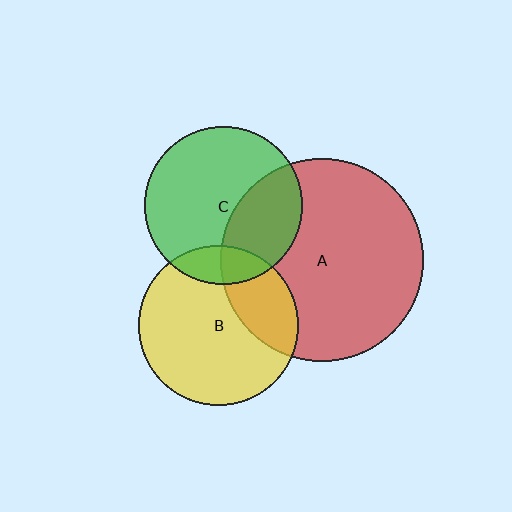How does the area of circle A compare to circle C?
Approximately 1.6 times.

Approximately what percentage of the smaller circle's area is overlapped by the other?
Approximately 15%.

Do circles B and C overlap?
Yes.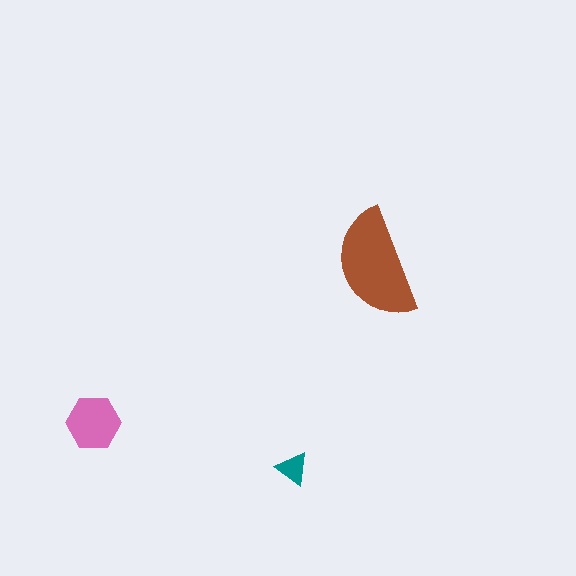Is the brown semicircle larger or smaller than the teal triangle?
Larger.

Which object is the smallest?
The teal triangle.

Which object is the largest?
The brown semicircle.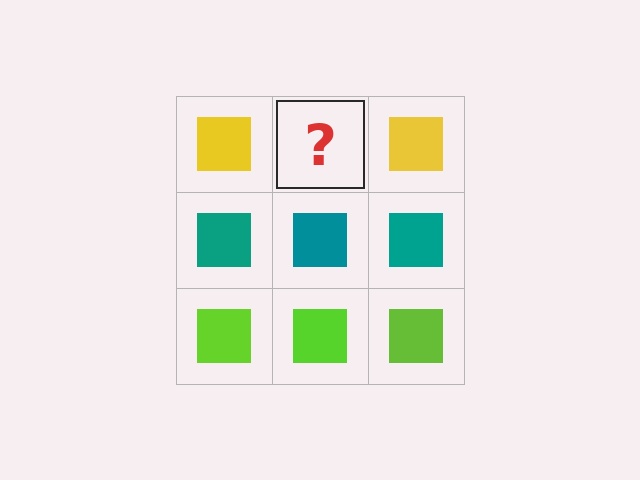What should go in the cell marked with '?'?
The missing cell should contain a yellow square.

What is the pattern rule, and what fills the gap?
The rule is that each row has a consistent color. The gap should be filled with a yellow square.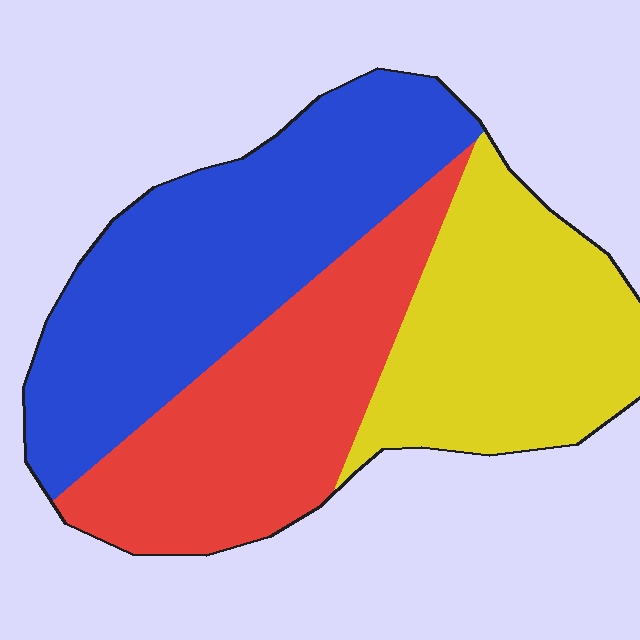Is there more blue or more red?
Blue.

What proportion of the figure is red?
Red covers about 30% of the figure.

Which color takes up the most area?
Blue, at roughly 40%.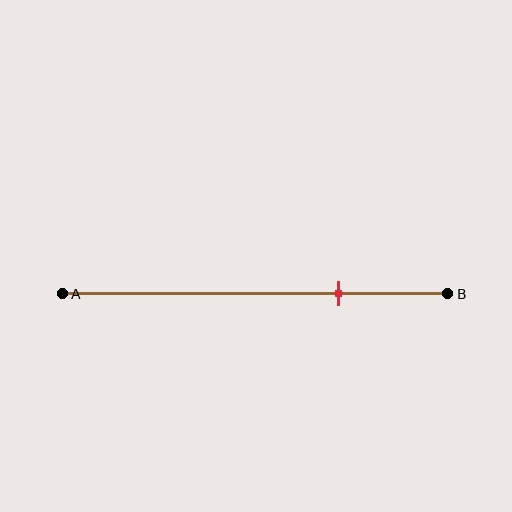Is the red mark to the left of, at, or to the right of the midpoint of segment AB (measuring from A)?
The red mark is to the right of the midpoint of segment AB.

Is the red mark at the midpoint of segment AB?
No, the mark is at about 70% from A, not at the 50% midpoint.